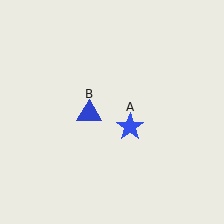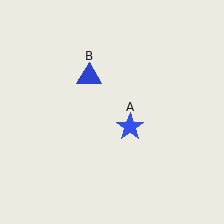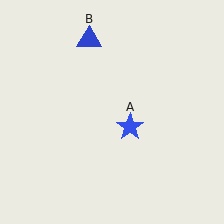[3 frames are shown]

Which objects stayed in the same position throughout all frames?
Blue star (object A) remained stationary.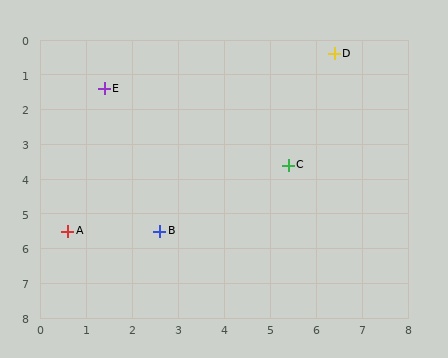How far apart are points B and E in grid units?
Points B and E are about 4.3 grid units apart.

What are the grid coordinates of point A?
Point A is at approximately (0.6, 5.5).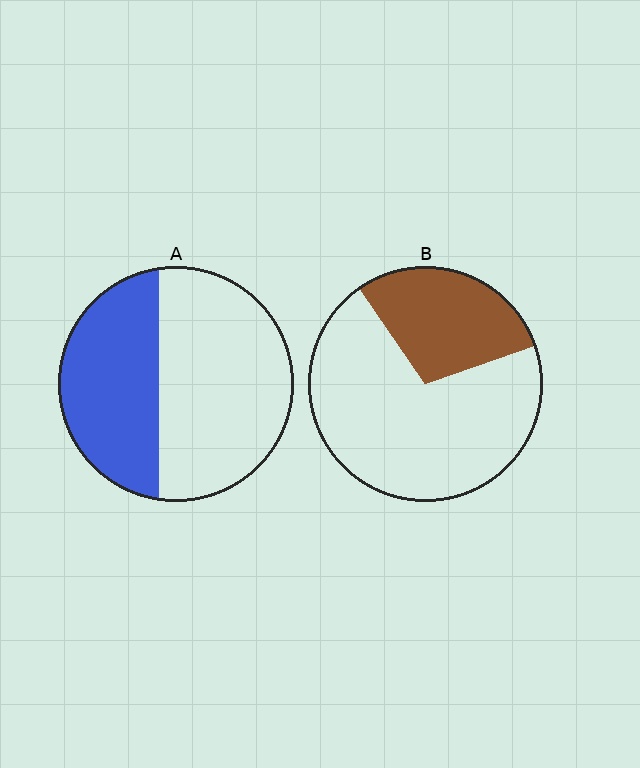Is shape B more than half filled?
No.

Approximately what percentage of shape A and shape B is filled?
A is approximately 40% and B is approximately 30%.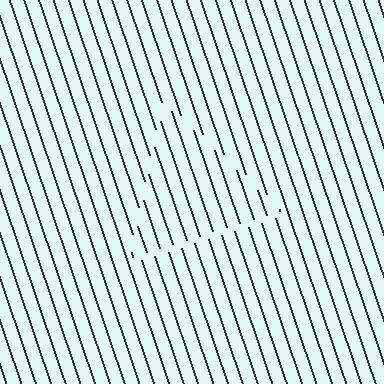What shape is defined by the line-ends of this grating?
An illusory triangle. The interior of the shape contains the same grating, shifted by half a period — the contour is defined by the phase discontinuity where line-ends from the inner and outer gratings abut.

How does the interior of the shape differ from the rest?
The interior of the shape contains the same grating, shifted by half a period — the contour is defined by the phase discontinuity where line-ends from the inner and outer gratings abut.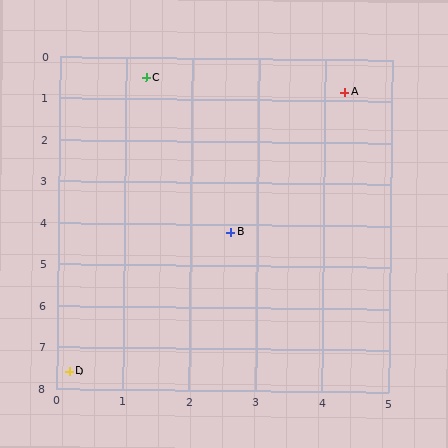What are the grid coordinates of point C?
Point C is at approximately (1.3, 0.5).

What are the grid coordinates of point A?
Point A is at approximately (4.3, 0.8).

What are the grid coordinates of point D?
Point D is at approximately (0.2, 7.6).